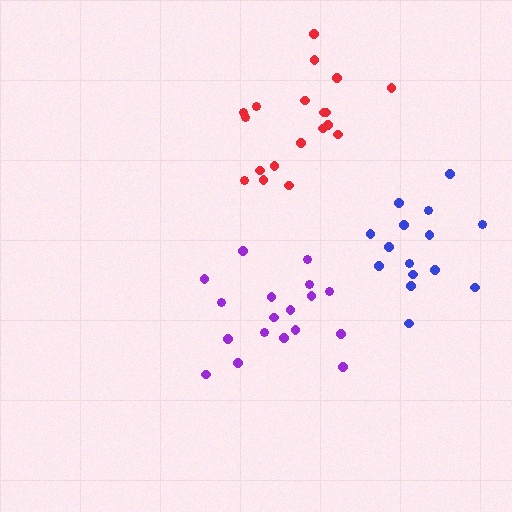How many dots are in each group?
Group 1: 18 dots, Group 2: 19 dots, Group 3: 15 dots (52 total).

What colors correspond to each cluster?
The clusters are colored: purple, red, blue.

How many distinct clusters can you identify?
There are 3 distinct clusters.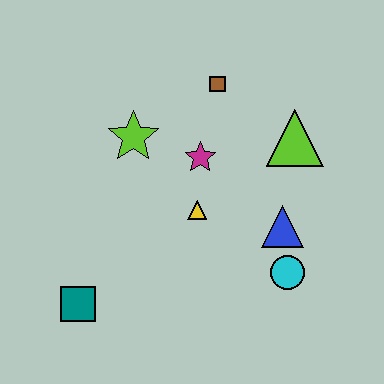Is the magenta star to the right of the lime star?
Yes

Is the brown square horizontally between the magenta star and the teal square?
No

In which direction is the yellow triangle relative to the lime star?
The yellow triangle is below the lime star.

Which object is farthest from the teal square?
The lime triangle is farthest from the teal square.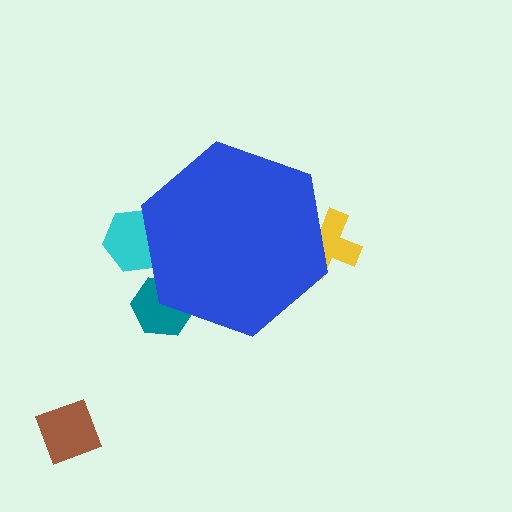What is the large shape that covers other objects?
A blue hexagon.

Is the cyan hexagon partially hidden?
Yes, the cyan hexagon is partially hidden behind the blue hexagon.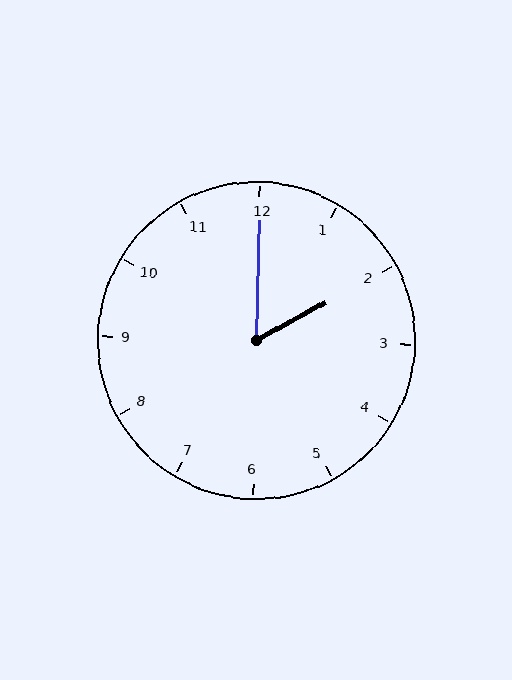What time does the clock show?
2:00.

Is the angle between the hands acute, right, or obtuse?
It is acute.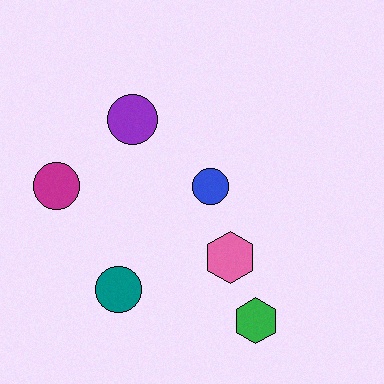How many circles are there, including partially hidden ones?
There are 4 circles.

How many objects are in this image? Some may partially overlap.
There are 6 objects.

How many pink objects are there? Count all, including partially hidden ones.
There is 1 pink object.